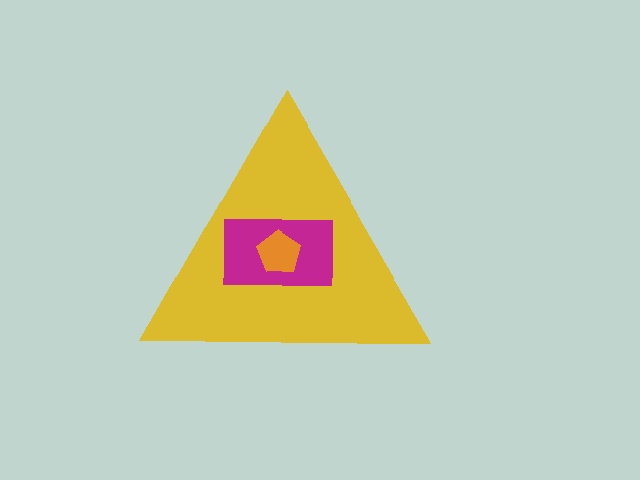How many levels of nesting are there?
3.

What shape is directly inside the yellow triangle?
The magenta rectangle.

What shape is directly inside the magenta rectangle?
The orange pentagon.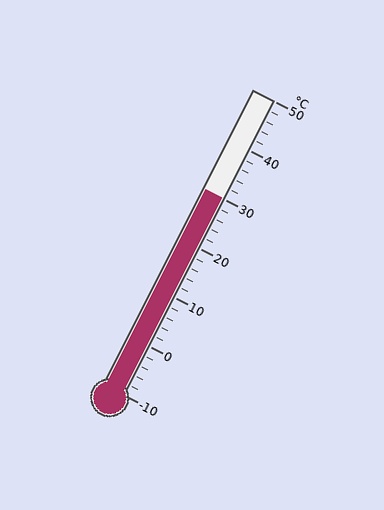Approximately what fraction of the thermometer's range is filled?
The thermometer is filled to approximately 65% of its range.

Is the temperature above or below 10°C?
The temperature is above 10°C.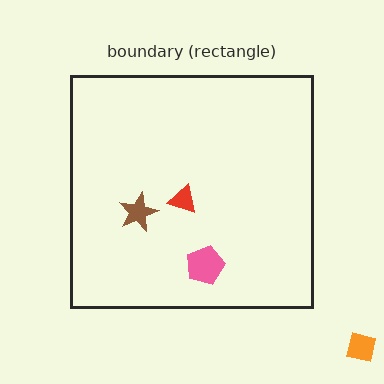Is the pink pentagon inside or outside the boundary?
Inside.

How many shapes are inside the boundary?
3 inside, 1 outside.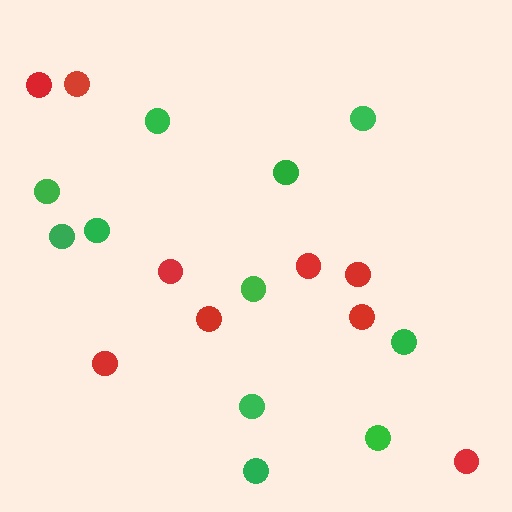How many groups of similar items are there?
There are 2 groups: one group of red circles (9) and one group of green circles (11).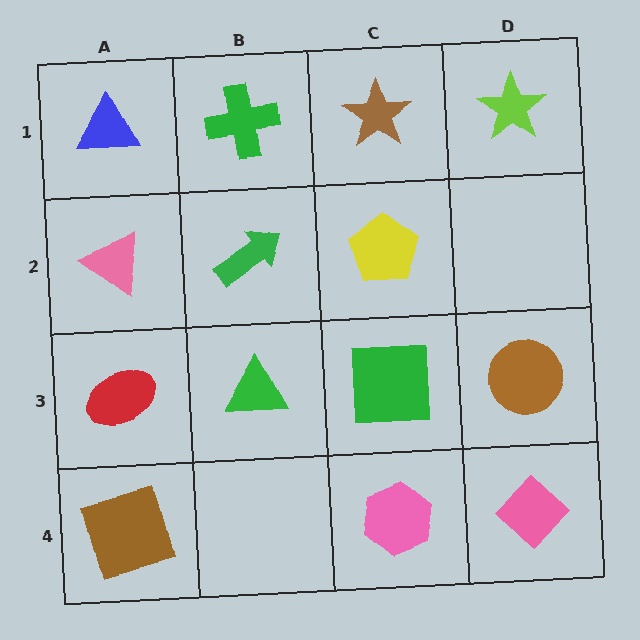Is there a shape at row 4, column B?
No, that cell is empty.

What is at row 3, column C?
A green square.